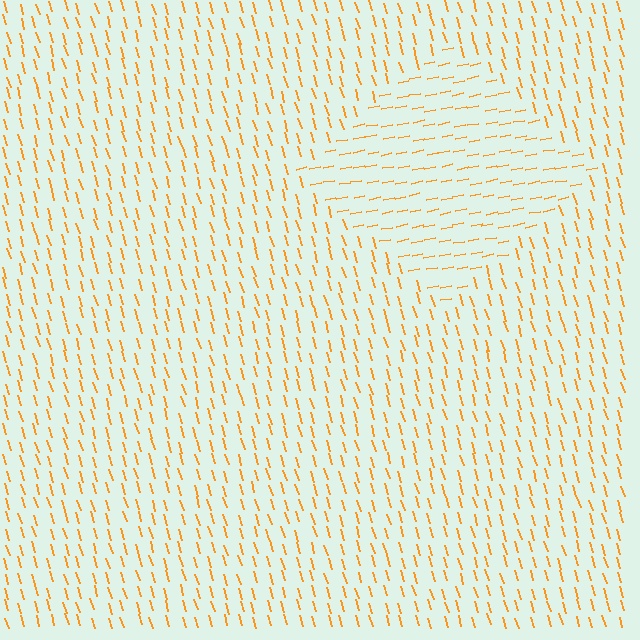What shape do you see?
I see a diamond.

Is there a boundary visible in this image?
Yes, there is a texture boundary formed by a change in line orientation.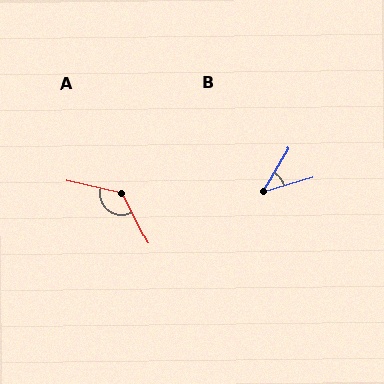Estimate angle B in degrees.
Approximately 43 degrees.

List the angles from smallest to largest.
B (43°), A (130°).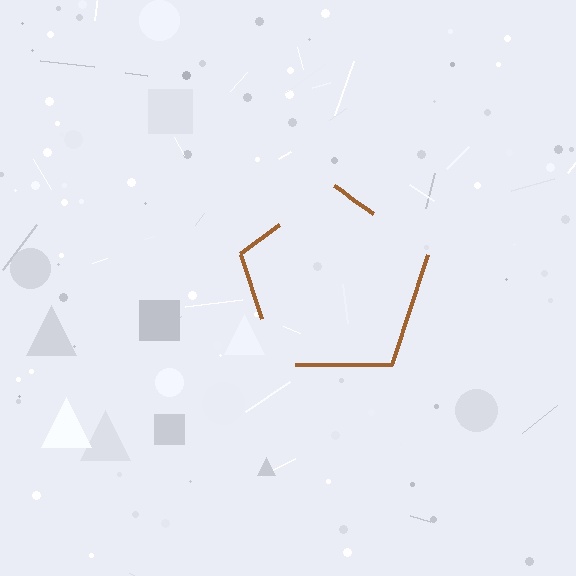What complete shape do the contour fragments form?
The contour fragments form a pentagon.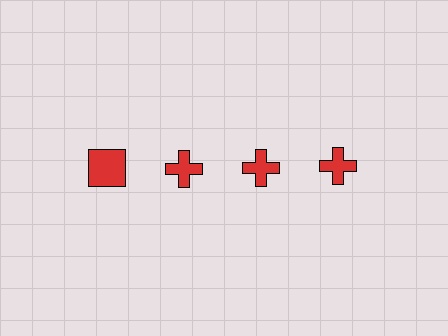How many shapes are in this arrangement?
There are 4 shapes arranged in a grid pattern.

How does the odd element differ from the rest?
It has a different shape: square instead of cross.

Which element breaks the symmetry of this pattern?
The red square in the top row, leftmost column breaks the symmetry. All other shapes are red crosses.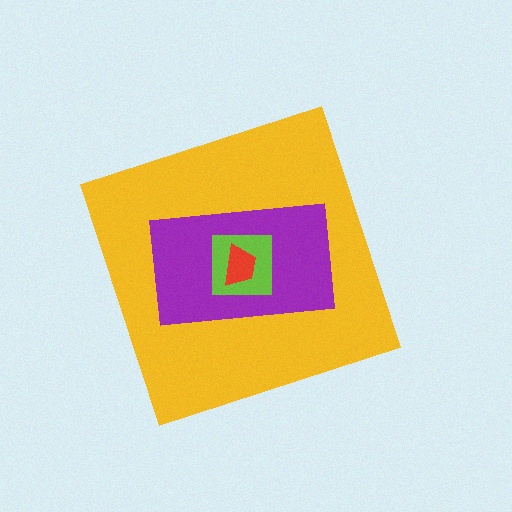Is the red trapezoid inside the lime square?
Yes.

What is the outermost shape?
The yellow diamond.